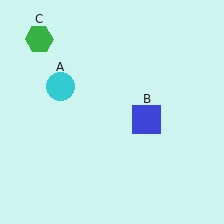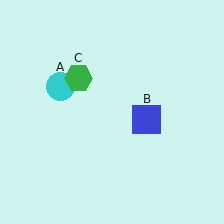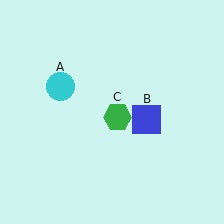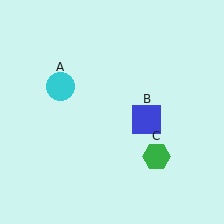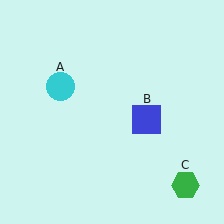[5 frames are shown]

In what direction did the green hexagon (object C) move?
The green hexagon (object C) moved down and to the right.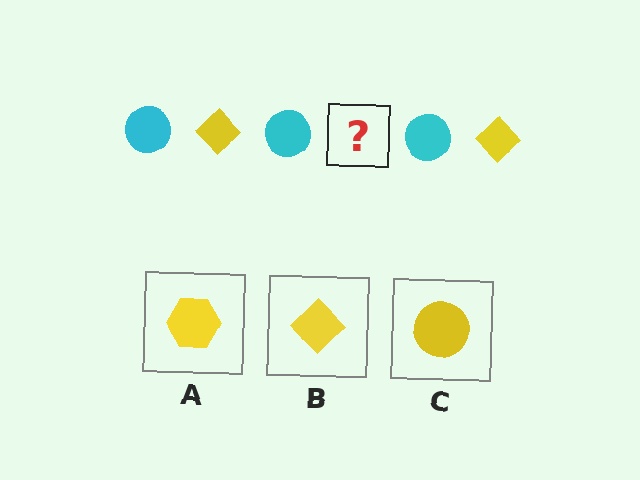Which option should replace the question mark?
Option B.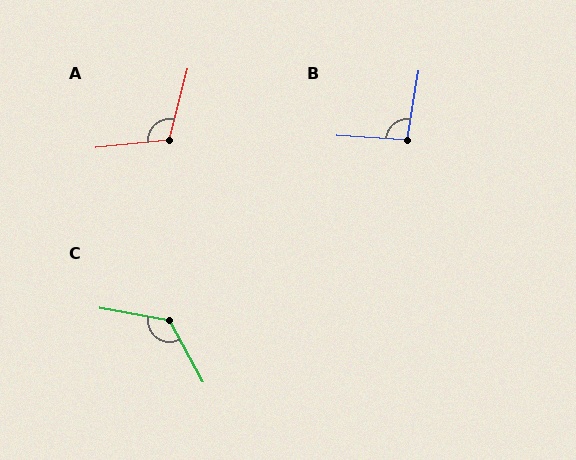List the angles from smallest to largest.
B (96°), A (110°), C (129°).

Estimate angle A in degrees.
Approximately 110 degrees.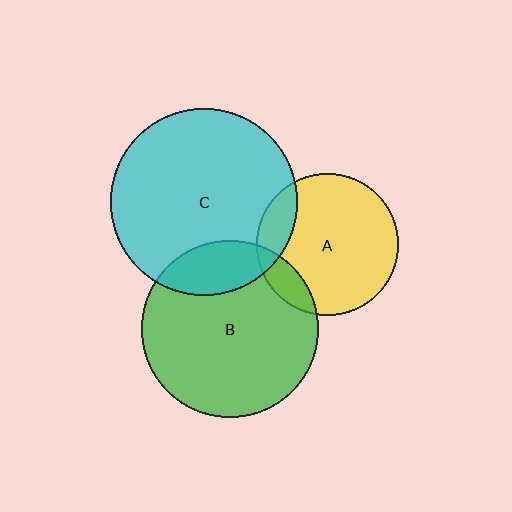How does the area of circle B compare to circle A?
Approximately 1.6 times.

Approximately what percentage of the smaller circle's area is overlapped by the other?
Approximately 20%.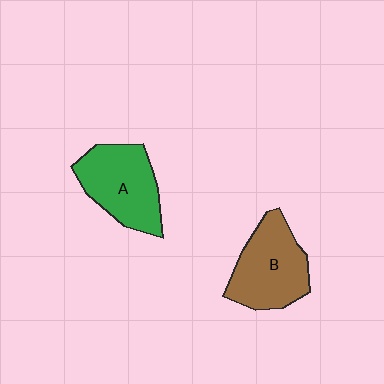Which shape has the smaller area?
Shape A (green).